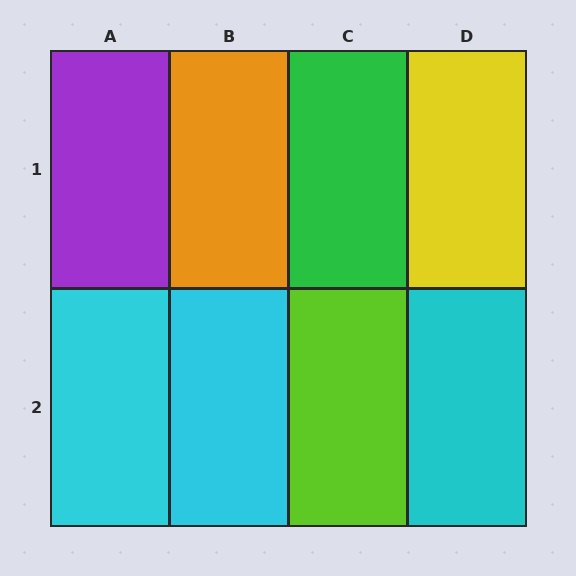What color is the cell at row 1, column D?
Yellow.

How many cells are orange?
1 cell is orange.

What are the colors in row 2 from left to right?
Cyan, cyan, lime, cyan.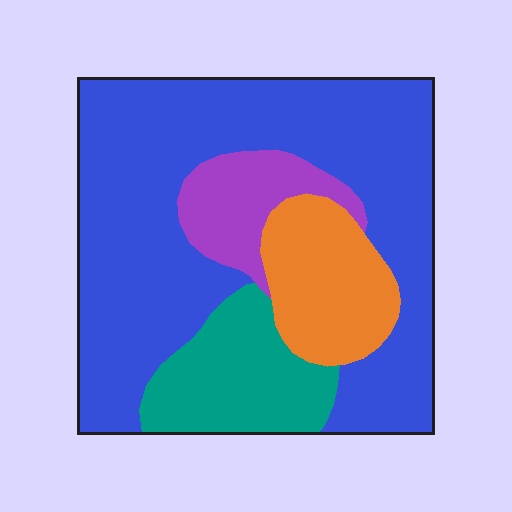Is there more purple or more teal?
Teal.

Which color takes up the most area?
Blue, at roughly 60%.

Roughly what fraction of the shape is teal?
Teal takes up about one sixth (1/6) of the shape.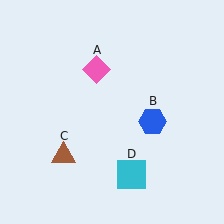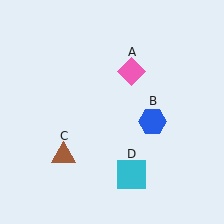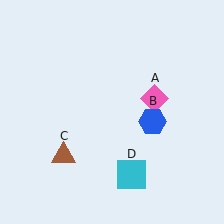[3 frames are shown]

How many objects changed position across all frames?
1 object changed position: pink diamond (object A).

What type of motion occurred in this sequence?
The pink diamond (object A) rotated clockwise around the center of the scene.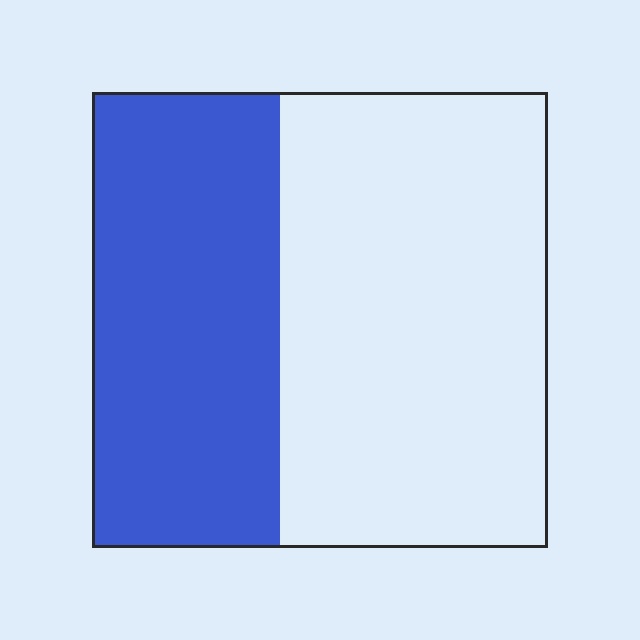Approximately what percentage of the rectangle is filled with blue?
Approximately 40%.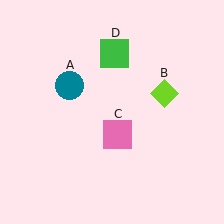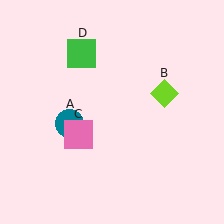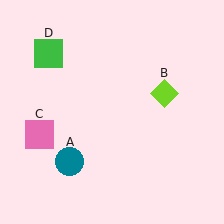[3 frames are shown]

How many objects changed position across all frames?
3 objects changed position: teal circle (object A), pink square (object C), green square (object D).